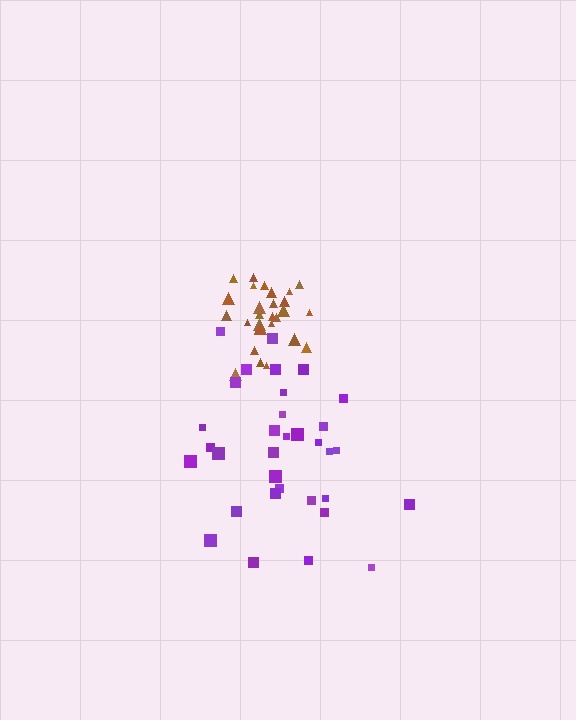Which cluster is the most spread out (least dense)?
Purple.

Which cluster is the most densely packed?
Brown.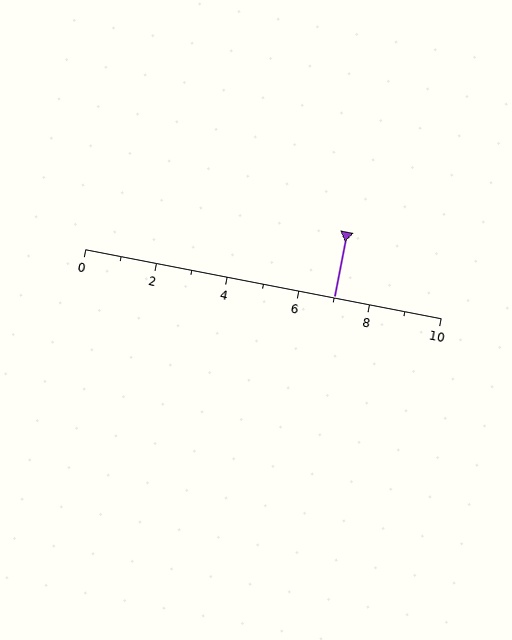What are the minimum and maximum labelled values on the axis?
The axis runs from 0 to 10.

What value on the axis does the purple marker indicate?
The marker indicates approximately 7.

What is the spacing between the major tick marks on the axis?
The major ticks are spaced 2 apart.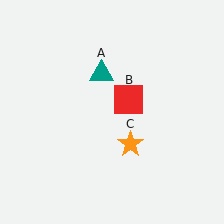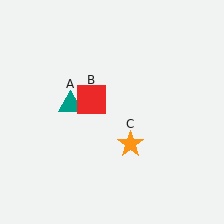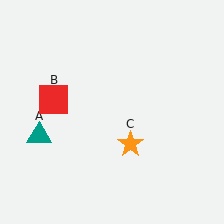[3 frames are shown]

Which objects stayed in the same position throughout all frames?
Orange star (object C) remained stationary.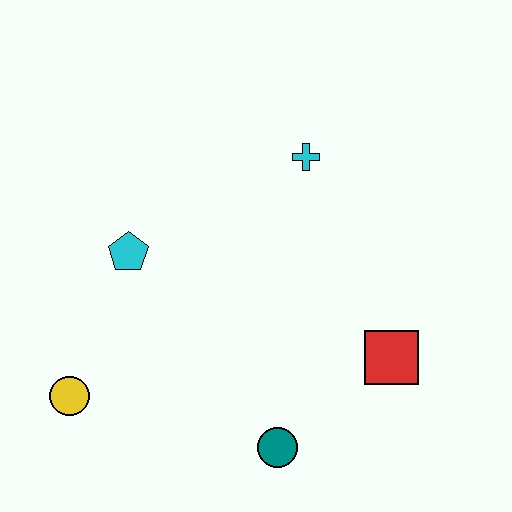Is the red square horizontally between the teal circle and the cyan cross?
No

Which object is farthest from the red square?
The yellow circle is farthest from the red square.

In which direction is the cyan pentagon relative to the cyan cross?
The cyan pentagon is to the left of the cyan cross.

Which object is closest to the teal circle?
The red square is closest to the teal circle.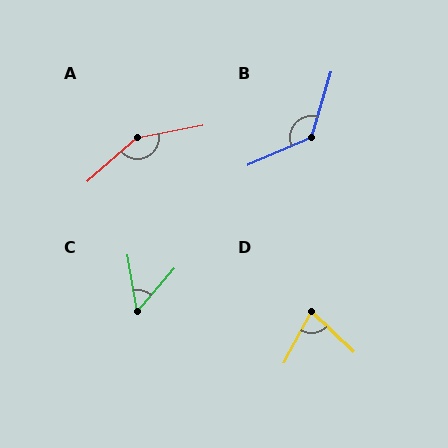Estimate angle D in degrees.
Approximately 75 degrees.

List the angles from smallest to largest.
C (50°), D (75°), B (130°), A (150°).